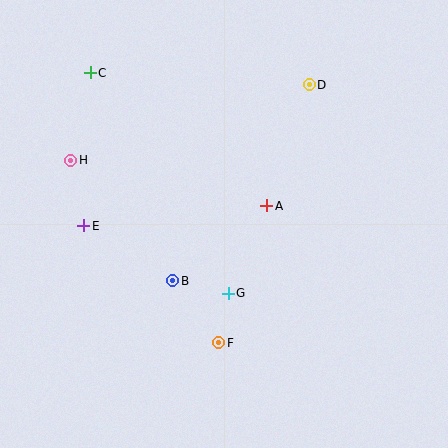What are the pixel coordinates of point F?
Point F is at (219, 343).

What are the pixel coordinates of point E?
Point E is at (84, 226).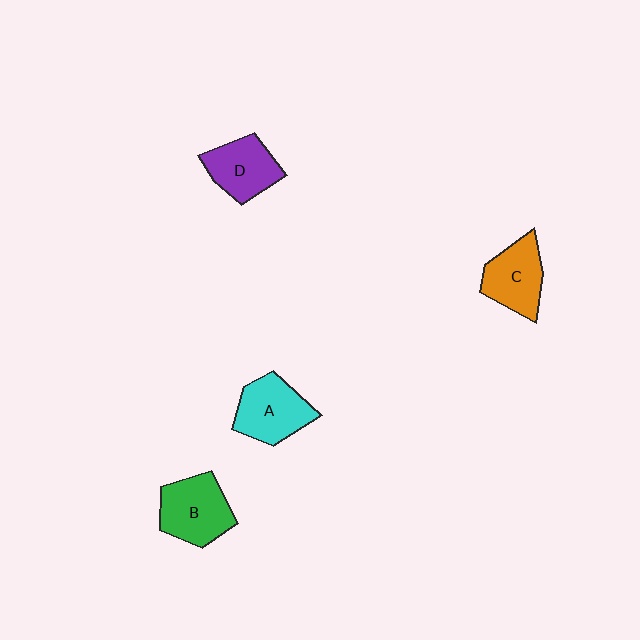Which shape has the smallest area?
Shape D (purple).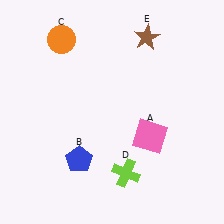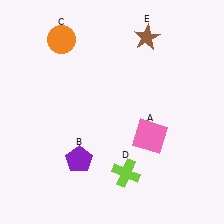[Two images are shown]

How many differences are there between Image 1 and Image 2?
There is 1 difference between the two images.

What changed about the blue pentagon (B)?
In Image 1, B is blue. In Image 2, it changed to purple.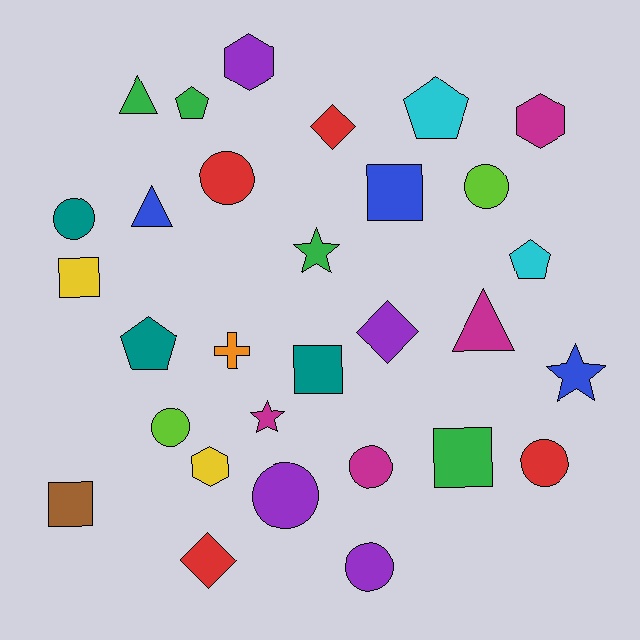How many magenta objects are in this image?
There are 4 magenta objects.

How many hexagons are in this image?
There are 3 hexagons.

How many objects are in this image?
There are 30 objects.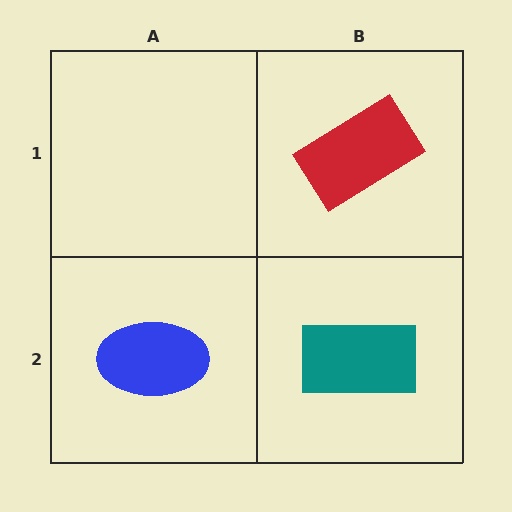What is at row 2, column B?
A teal rectangle.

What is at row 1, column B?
A red rectangle.